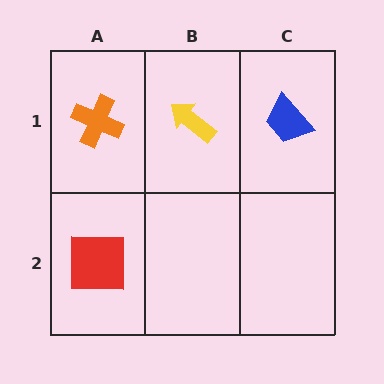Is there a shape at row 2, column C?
No, that cell is empty.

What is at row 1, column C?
A blue trapezoid.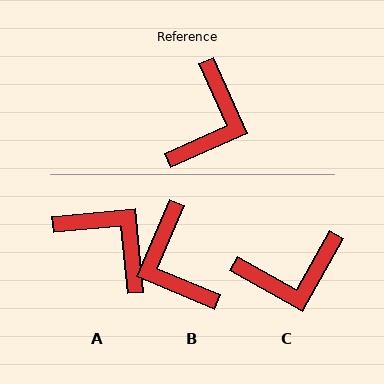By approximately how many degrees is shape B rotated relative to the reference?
Approximately 137 degrees clockwise.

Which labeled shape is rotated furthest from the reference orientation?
B, about 137 degrees away.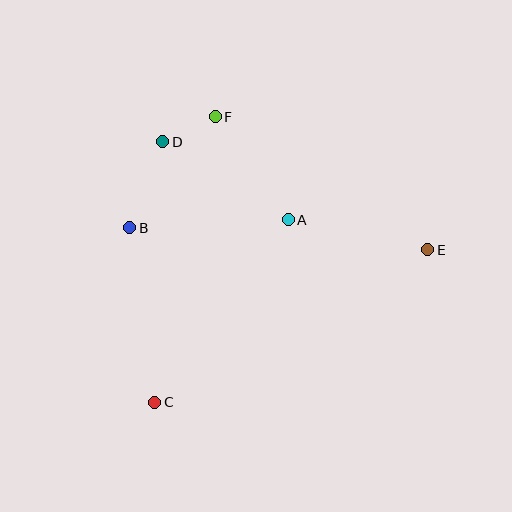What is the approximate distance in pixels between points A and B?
The distance between A and B is approximately 159 pixels.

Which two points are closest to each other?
Points D and F are closest to each other.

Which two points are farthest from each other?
Points C and E are farthest from each other.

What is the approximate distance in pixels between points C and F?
The distance between C and F is approximately 291 pixels.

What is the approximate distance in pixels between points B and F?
The distance between B and F is approximately 140 pixels.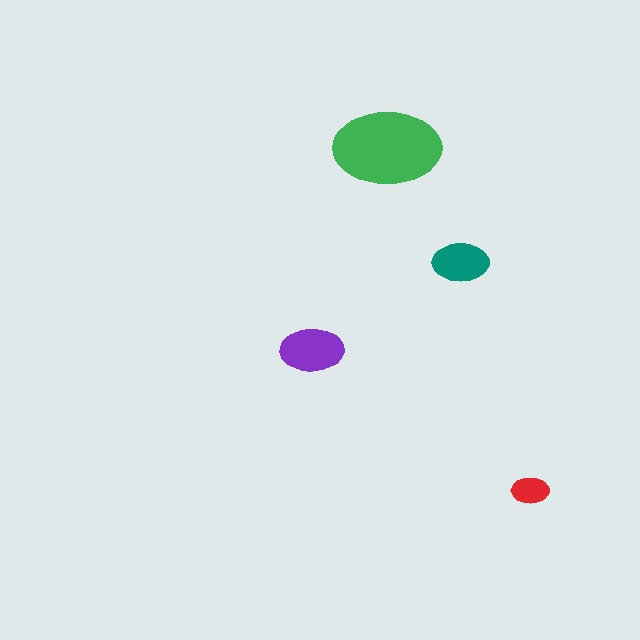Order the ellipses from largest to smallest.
the green one, the purple one, the teal one, the red one.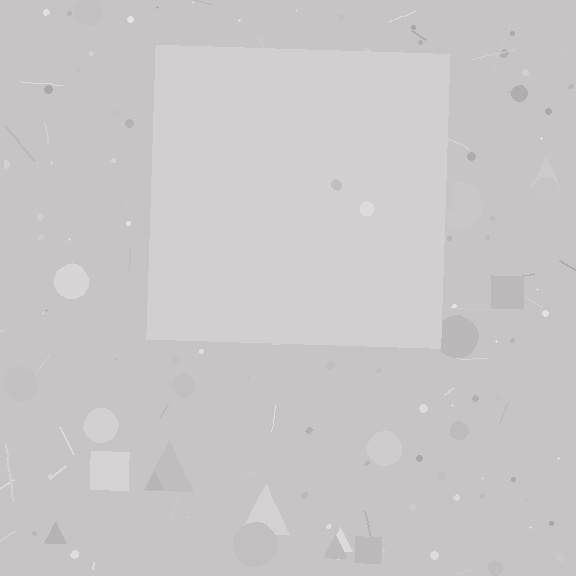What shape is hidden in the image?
A square is hidden in the image.